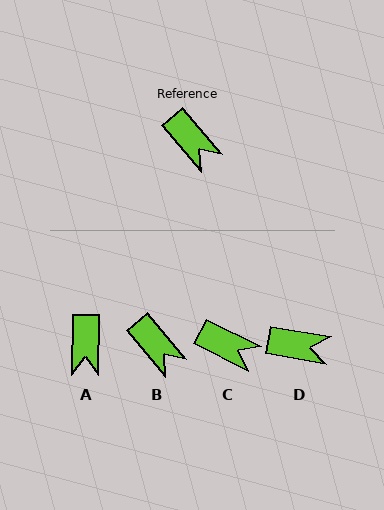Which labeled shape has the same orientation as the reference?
B.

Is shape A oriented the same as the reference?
No, it is off by about 41 degrees.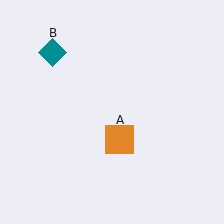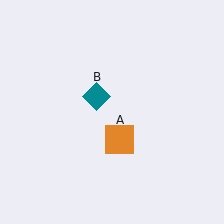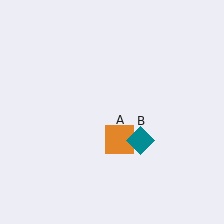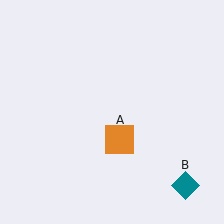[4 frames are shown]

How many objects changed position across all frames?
1 object changed position: teal diamond (object B).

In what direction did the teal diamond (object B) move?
The teal diamond (object B) moved down and to the right.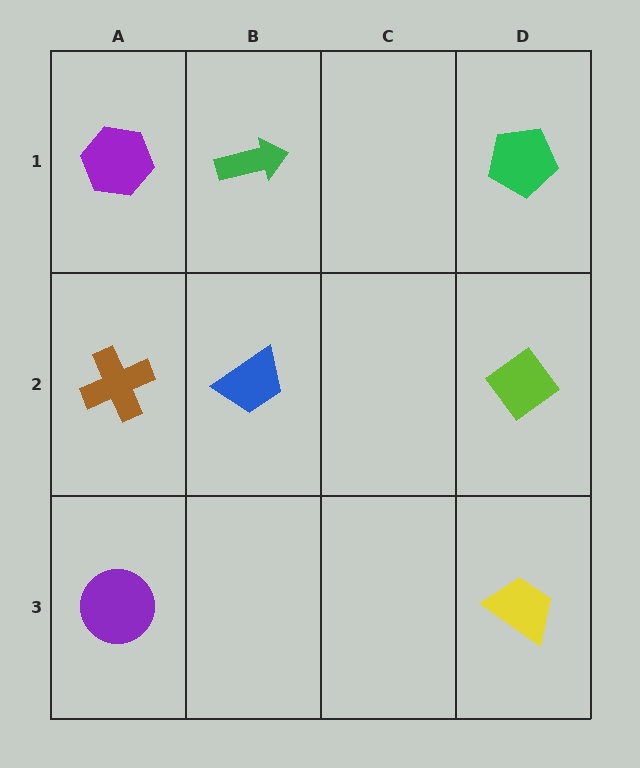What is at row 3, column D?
A yellow trapezoid.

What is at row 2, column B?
A blue trapezoid.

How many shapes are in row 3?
2 shapes.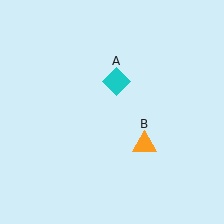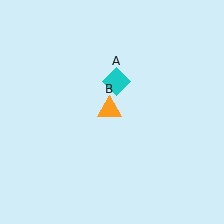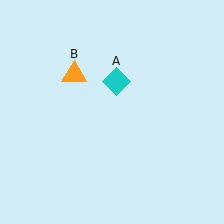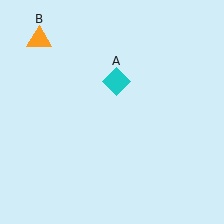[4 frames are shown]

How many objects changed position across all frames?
1 object changed position: orange triangle (object B).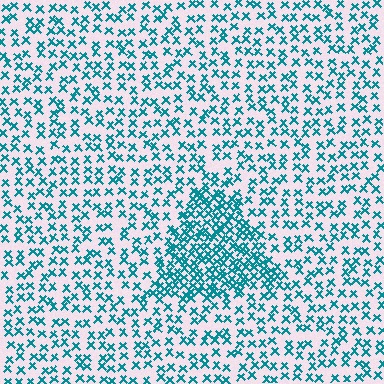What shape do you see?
I see a triangle.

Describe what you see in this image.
The image contains small teal elements arranged at two different densities. A triangle-shaped region is visible where the elements are more densely packed than the surrounding area.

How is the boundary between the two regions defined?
The boundary is defined by a change in element density (approximately 2.2x ratio). All elements are the same color, size, and shape.